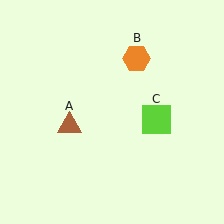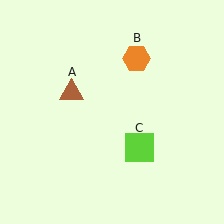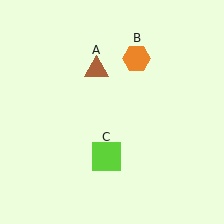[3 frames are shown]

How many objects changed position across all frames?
2 objects changed position: brown triangle (object A), lime square (object C).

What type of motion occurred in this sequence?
The brown triangle (object A), lime square (object C) rotated clockwise around the center of the scene.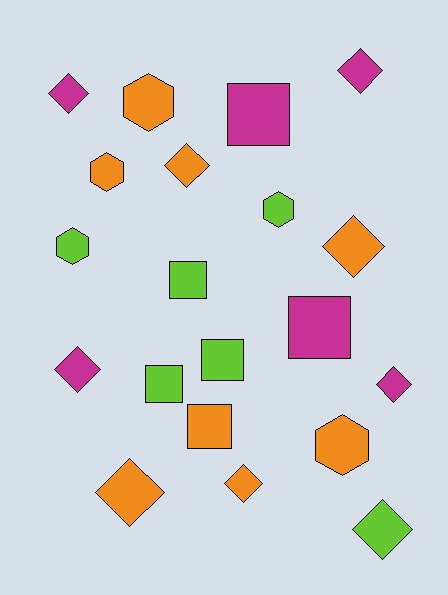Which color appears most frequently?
Orange, with 8 objects.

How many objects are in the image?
There are 20 objects.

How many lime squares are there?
There are 3 lime squares.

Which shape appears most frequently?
Diamond, with 9 objects.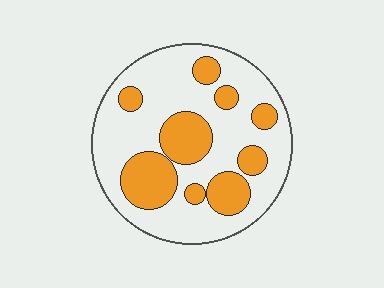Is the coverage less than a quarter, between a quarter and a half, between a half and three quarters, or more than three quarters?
Between a quarter and a half.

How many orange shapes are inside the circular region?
9.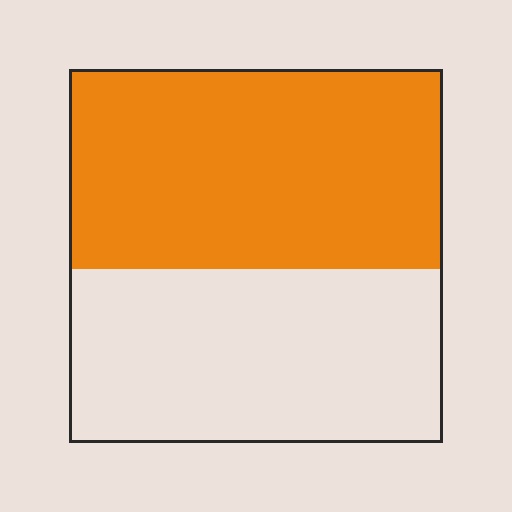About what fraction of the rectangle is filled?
About one half (1/2).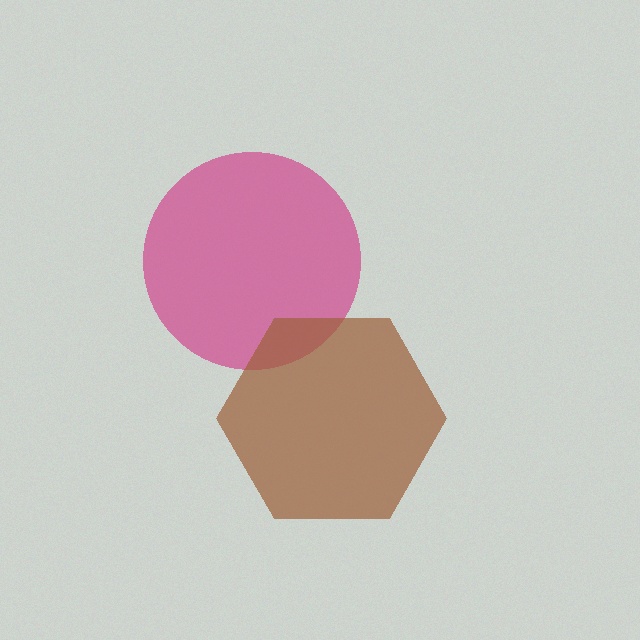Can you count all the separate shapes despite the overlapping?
Yes, there are 2 separate shapes.